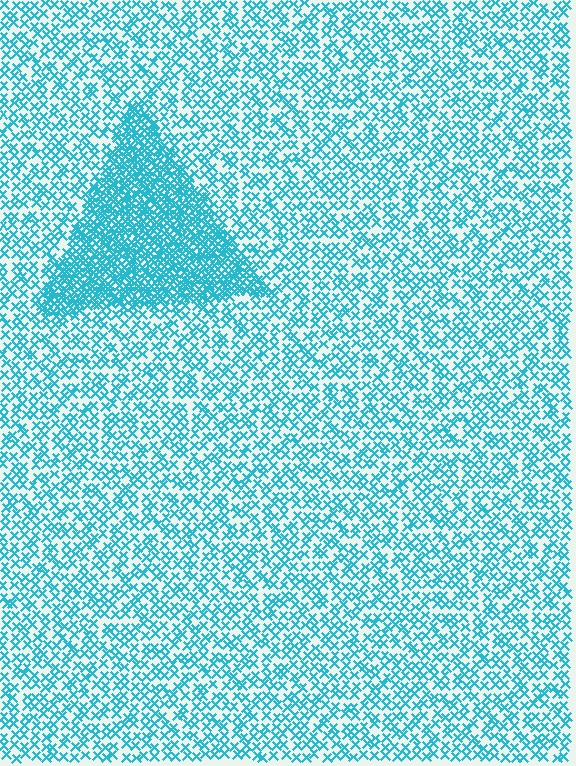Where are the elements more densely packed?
The elements are more densely packed inside the triangle boundary.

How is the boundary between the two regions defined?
The boundary is defined by a change in element density (approximately 2.4x ratio). All elements are the same color, size, and shape.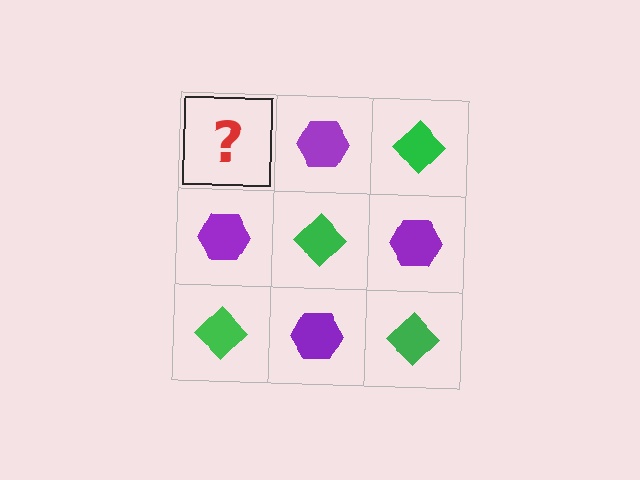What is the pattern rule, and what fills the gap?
The rule is that it alternates green diamond and purple hexagon in a checkerboard pattern. The gap should be filled with a green diamond.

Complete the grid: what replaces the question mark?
The question mark should be replaced with a green diamond.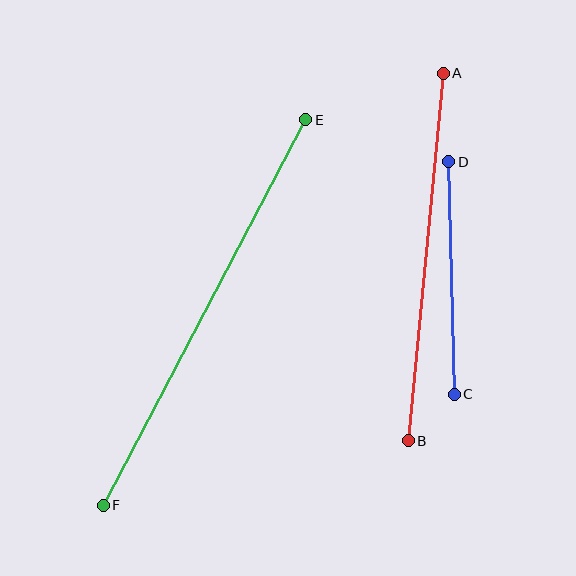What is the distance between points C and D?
The distance is approximately 233 pixels.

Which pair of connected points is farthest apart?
Points E and F are farthest apart.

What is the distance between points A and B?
The distance is approximately 369 pixels.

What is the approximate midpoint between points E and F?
The midpoint is at approximately (204, 312) pixels.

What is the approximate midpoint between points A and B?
The midpoint is at approximately (426, 257) pixels.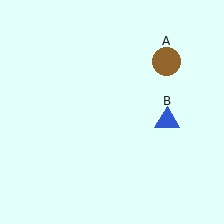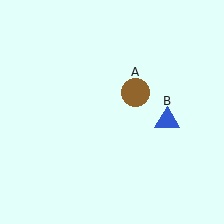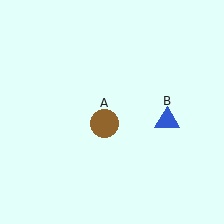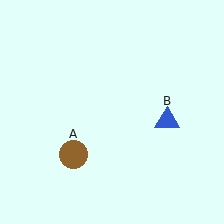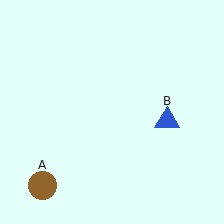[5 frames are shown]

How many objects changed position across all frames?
1 object changed position: brown circle (object A).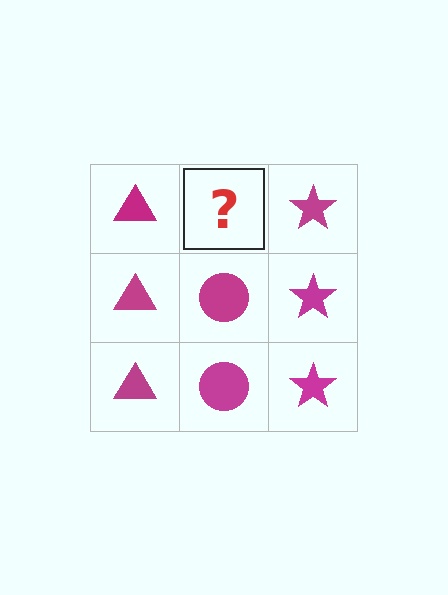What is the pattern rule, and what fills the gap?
The rule is that each column has a consistent shape. The gap should be filled with a magenta circle.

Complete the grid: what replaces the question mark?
The question mark should be replaced with a magenta circle.